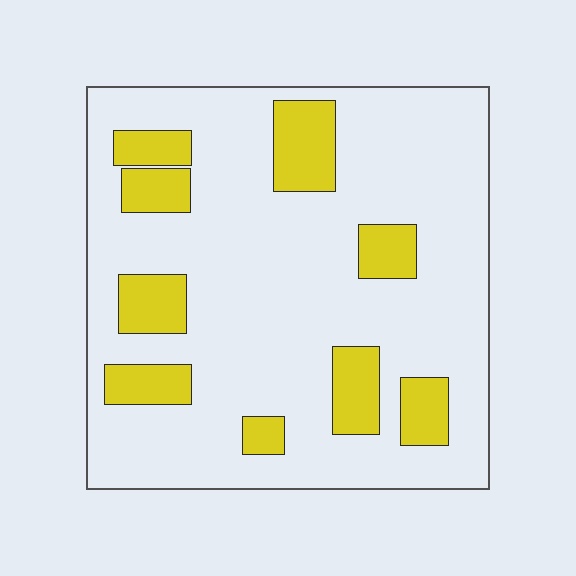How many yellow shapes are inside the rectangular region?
9.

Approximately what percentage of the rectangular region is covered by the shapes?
Approximately 20%.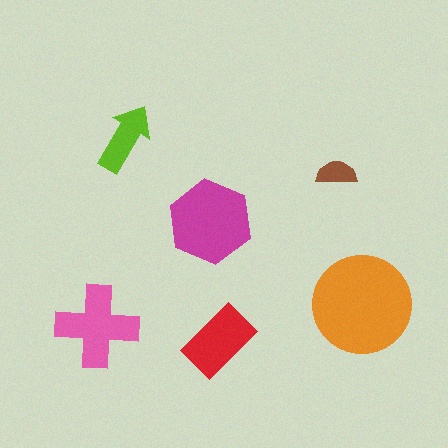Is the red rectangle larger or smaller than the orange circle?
Smaller.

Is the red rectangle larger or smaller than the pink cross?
Smaller.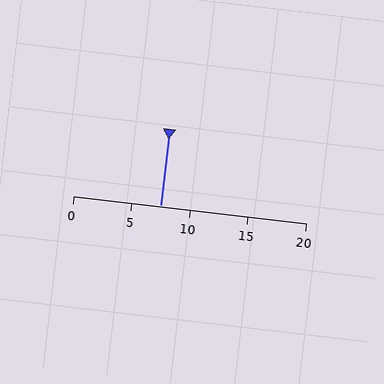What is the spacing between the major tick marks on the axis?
The major ticks are spaced 5 apart.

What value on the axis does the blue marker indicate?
The marker indicates approximately 7.5.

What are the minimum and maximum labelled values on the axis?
The axis runs from 0 to 20.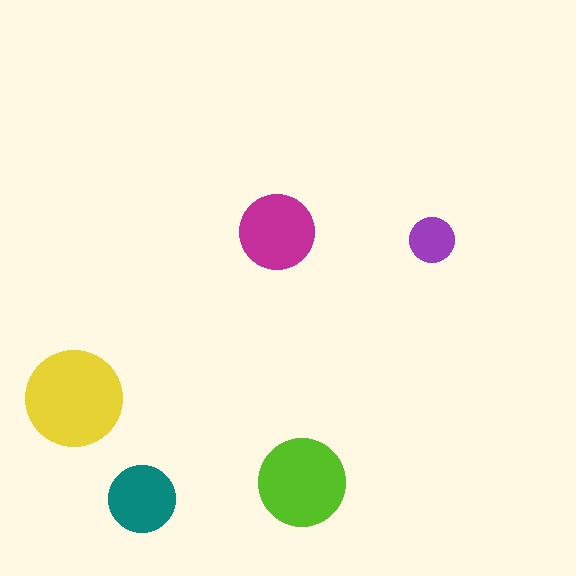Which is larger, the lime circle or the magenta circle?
The lime one.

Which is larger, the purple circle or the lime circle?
The lime one.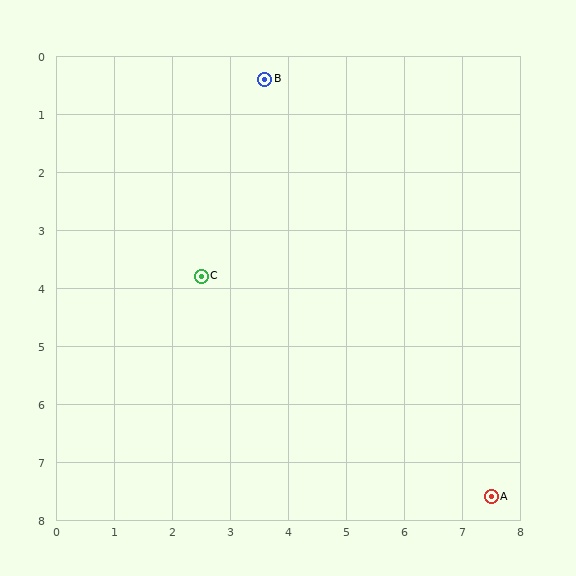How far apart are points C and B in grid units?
Points C and B are about 3.6 grid units apart.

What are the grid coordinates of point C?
Point C is at approximately (2.5, 3.8).